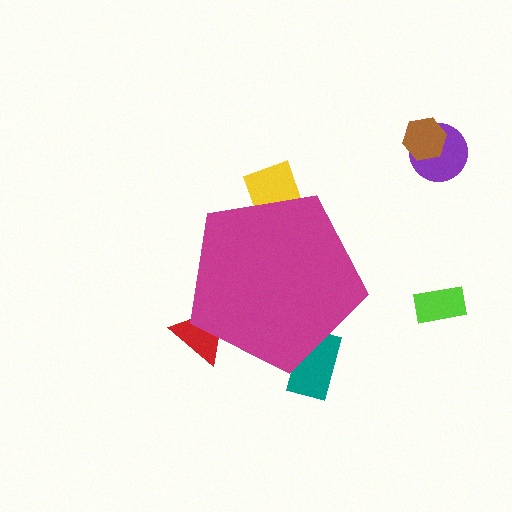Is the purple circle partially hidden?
No, the purple circle is fully visible.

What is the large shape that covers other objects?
A magenta pentagon.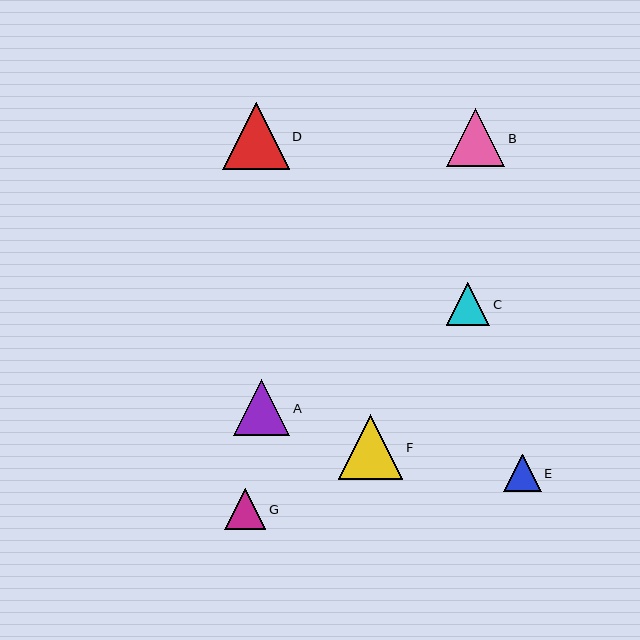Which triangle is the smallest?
Triangle E is the smallest with a size of approximately 37 pixels.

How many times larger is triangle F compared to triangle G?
Triangle F is approximately 1.6 times the size of triangle G.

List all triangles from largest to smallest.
From largest to smallest: D, F, B, A, C, G, E.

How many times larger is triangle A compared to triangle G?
Triangle A is approximately 1.4 times the size of triangle G.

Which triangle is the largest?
Triangle D is the largest with a size of approximately 67 pixels.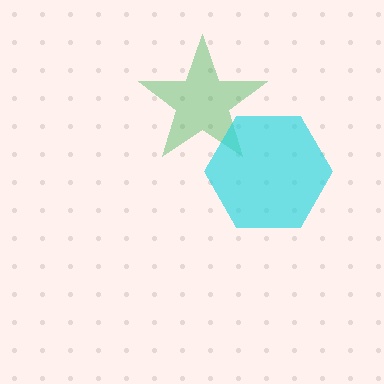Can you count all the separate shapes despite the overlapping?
Yes, there are 2 separate shapes.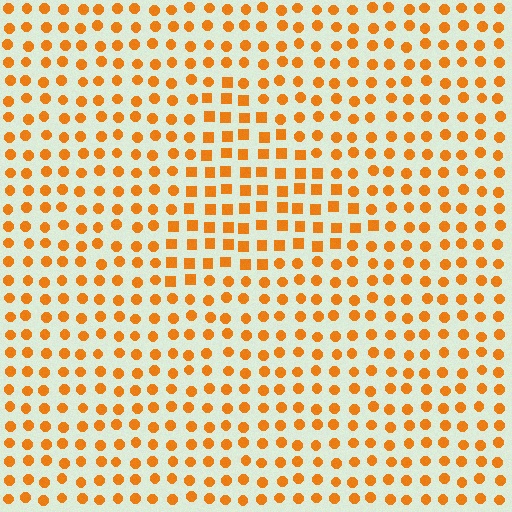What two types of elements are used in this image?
The image uses squares inside the triangle region and circles outside it.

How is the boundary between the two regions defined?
The boundary is defined by a change in element shape: squares inside vs. circles outside. All elements share the same color and spacing.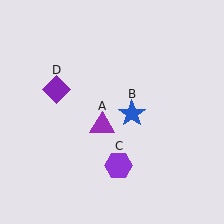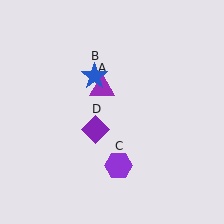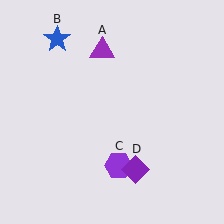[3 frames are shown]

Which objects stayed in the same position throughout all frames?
Purple hexagon (object C) remained stationary.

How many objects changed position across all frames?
3 objects changed position: purple triangle (object A), blue star (object B), purple diamond (object D).